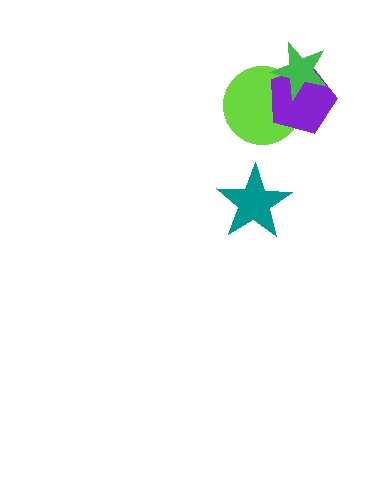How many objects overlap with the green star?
2 objects overlap with the green star.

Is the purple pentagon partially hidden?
Yes, it is partially covered by another shape.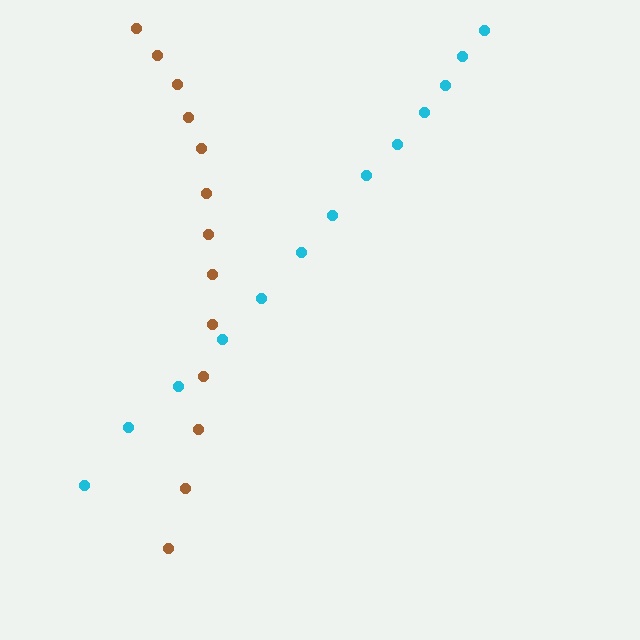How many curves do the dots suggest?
There are 2 distinct paths.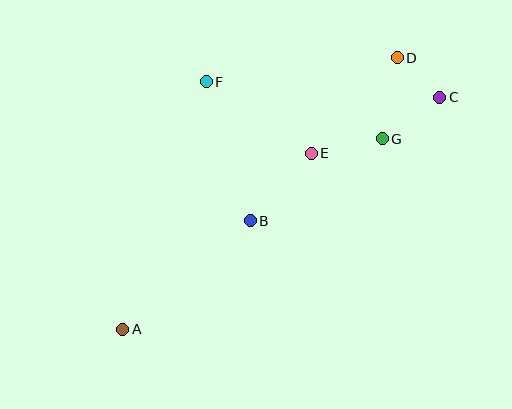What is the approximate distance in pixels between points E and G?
The distance between E and G is approximately 72 pixels.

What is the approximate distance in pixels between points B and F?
The distance between B and F is approximately 146 pixels.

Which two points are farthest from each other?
Points A and C are farthest from each other.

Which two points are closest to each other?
Points C and D are closest to each other.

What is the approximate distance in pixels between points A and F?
The distance between A and F is approximately 261 pixels.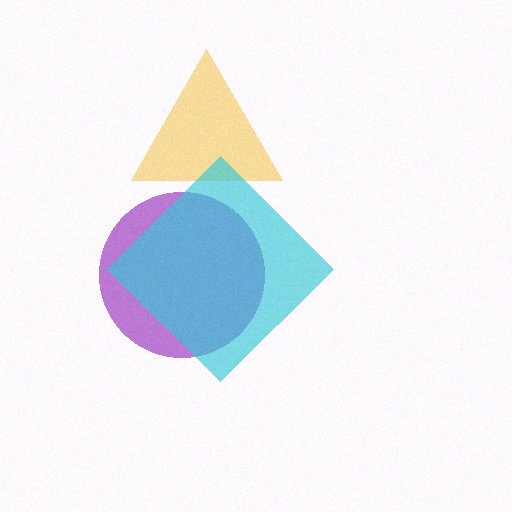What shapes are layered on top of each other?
The layered shapes are: a purple circle, a yellow triangle, a cyan diamond.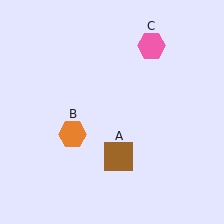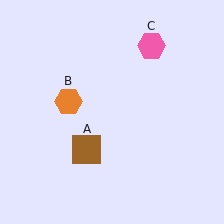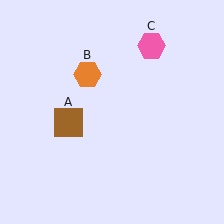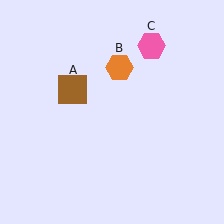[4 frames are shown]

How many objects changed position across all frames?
2 objects changed position: brown square (object A), orange hexagon (object B).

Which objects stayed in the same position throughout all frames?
Pink hexagon (object C) remained stationary.